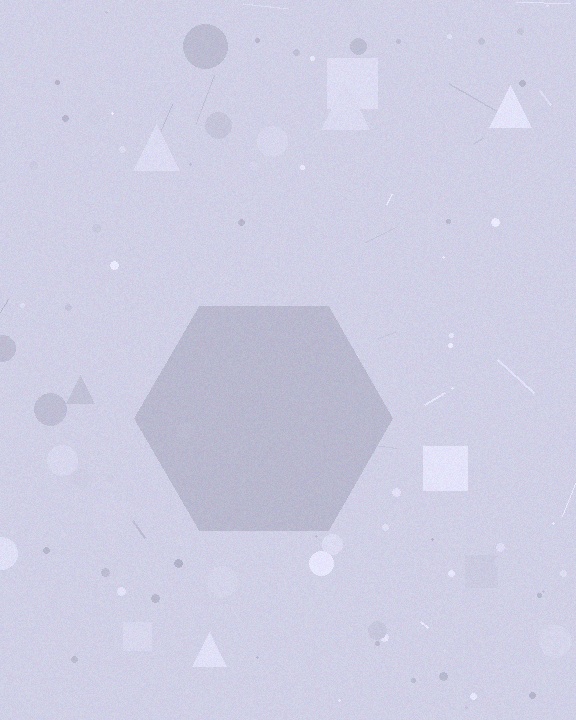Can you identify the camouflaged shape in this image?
The camouflaged shape is a hexagon.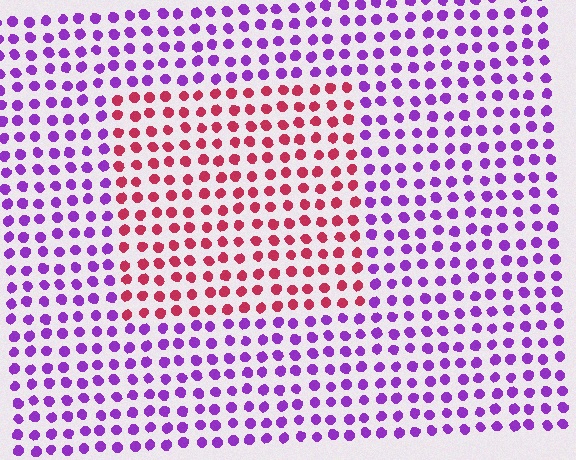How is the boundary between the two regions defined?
The boundary is defined purely by a slight shift in hue (about 64 degrees). Spacing, size, and orientation are identical on both sides.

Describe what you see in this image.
The image is filled with small purple elements in a uniform arrangement. A rectangle-shaped region is visible where the elements are tinted to a slightly different hue, forming a subtle color boundary.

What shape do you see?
I see a rectangle.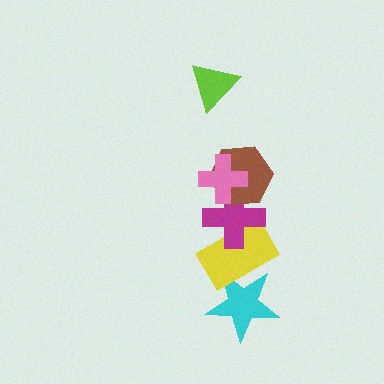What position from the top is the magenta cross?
The magenta cross is 4th from the top.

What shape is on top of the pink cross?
The lime triangle is on top of the pink cross.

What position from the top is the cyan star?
The cyan star is 6th from the top.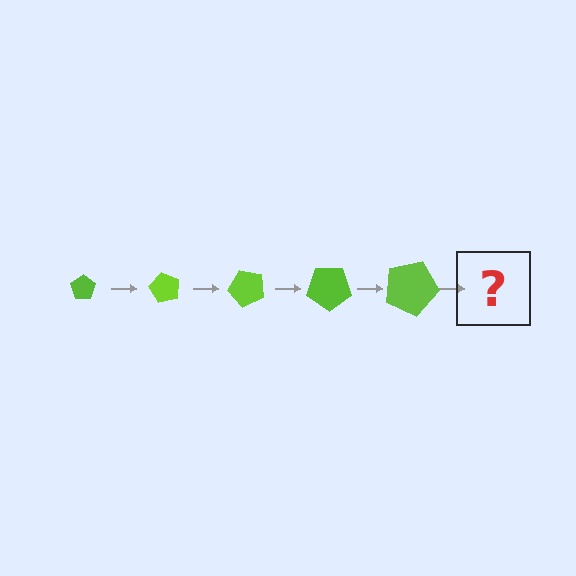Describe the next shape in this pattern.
It should be a pentagon, larger than the previous one and rotated 300 degrees from the start.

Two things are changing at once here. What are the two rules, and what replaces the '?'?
The two rules are that the pentagon grows larger each step and it rotates 60 degrees each step. The '?' should be a pentagon, larger than the previous one and rotated 300 degrees from the start.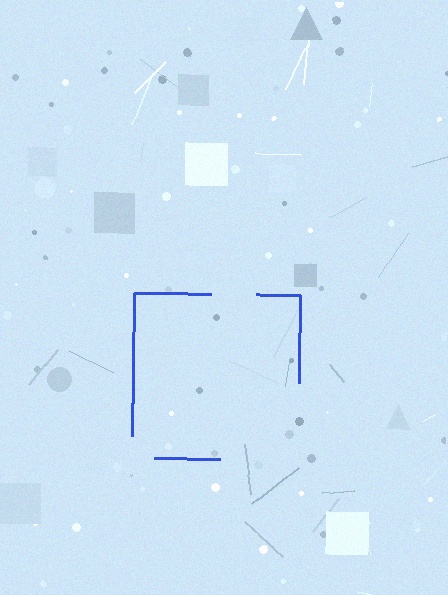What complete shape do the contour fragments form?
The contour fragments form a square.